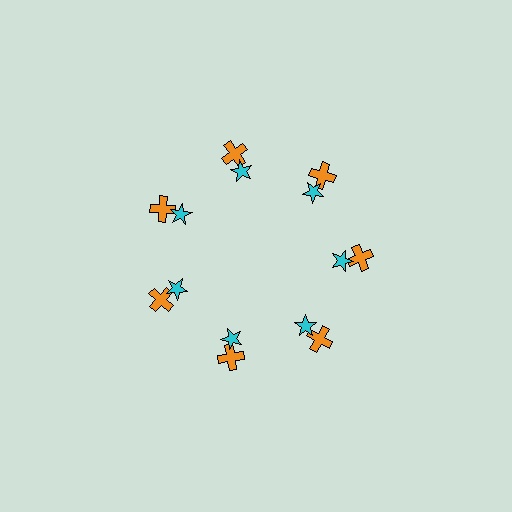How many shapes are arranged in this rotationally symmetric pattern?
There are 14 shapes, arranged in 7 groups of 2.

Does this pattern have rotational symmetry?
Yes, this pattern has 7-fold rotational symmetry. It looks the same after rotating 51 degrees around the center.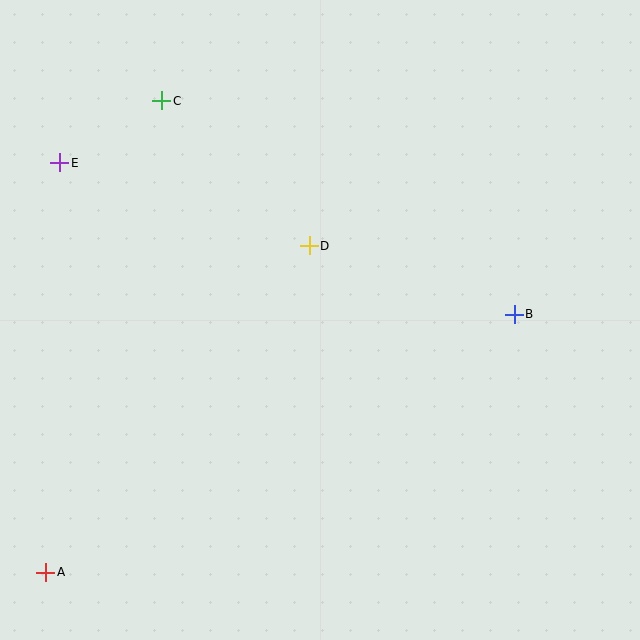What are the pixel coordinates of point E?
Point E is at (60, 163).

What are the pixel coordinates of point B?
Point B is at (514, 314).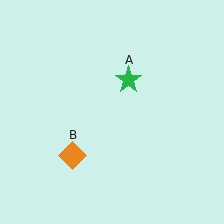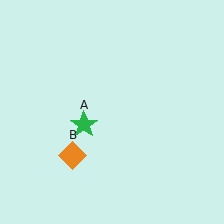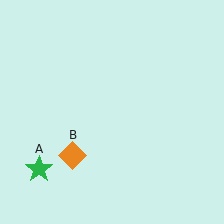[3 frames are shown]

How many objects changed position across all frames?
1 object changed position: green star (object A).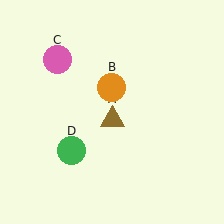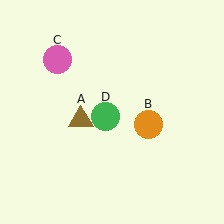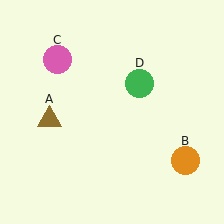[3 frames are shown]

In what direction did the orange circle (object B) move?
The orange circle (object B) moved down and to the right.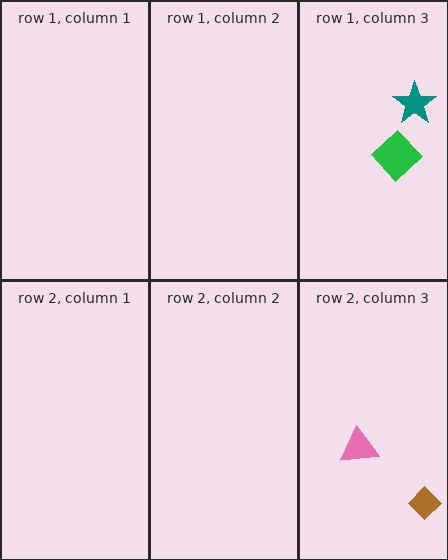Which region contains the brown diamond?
The row 2, column 3 region.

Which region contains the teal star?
The row 1, column 3 region.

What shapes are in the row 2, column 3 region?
The brown diamond, the pink triangle.